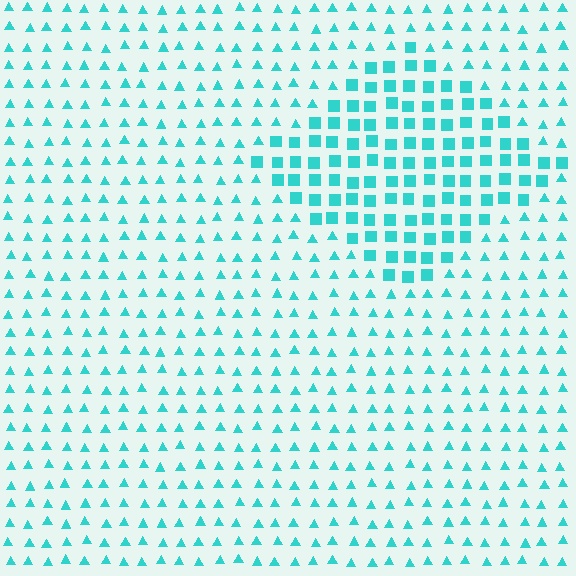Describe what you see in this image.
The image is filled with small cyan elements arranged in a uniform grid. A diamond-shaped region contains squares, while the surrounding area contains triangles. The boundary is defined purely by the change in element shape.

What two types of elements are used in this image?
The image uses squares inside the diamond region and triangles outside it.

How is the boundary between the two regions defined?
The boundary is defined by a change in element shape: squares inside vs. triangles outside. All elements share the same color and spacing.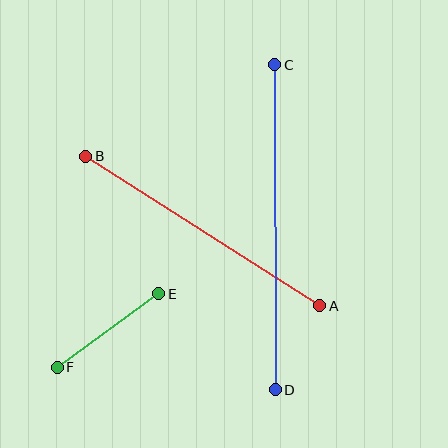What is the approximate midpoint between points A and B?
The midpoint is at approximately (203, 231) pixels.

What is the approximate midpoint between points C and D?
The midpoint is at approximately (275, 227) pixels.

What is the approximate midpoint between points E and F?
The midpoint is at approximately (108, 330) pixels.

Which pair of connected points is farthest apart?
Points C and D are farthest apart.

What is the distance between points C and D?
The distance is approximately 325 pixels.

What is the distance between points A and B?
The distance is approximately 278 pixels.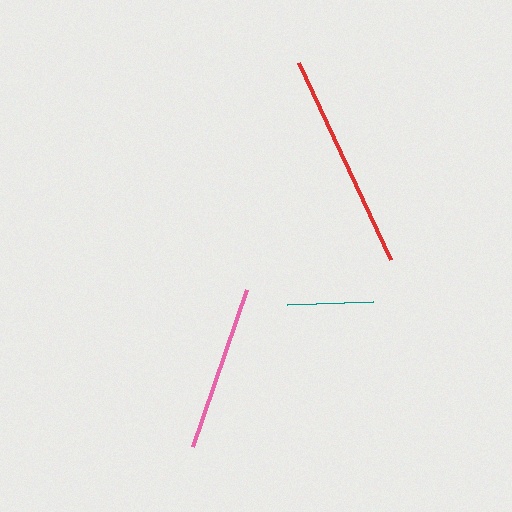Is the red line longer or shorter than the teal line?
The red line is longer than the teal line.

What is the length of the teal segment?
The teal segment is approximately 85 pixels long.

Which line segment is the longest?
The red line is the longest at approximately 218 pixels.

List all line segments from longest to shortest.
From longest to shortest: red, pink, teal.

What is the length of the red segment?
The red segment is approximately 218 pixels long.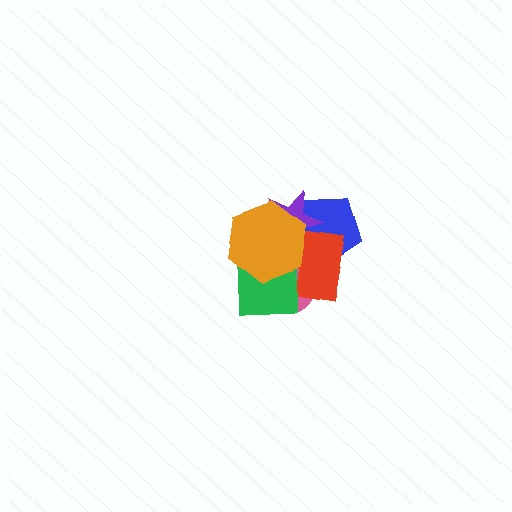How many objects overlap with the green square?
3 objects overlap with the green square.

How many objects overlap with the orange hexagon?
5 objects overlap with the orange hexagon.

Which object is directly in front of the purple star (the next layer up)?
The pink ellipse is directly in front of the purple star.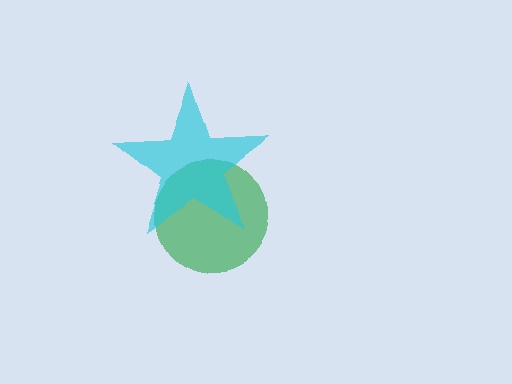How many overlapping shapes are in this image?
There are 2 overlapping shapes in the image.